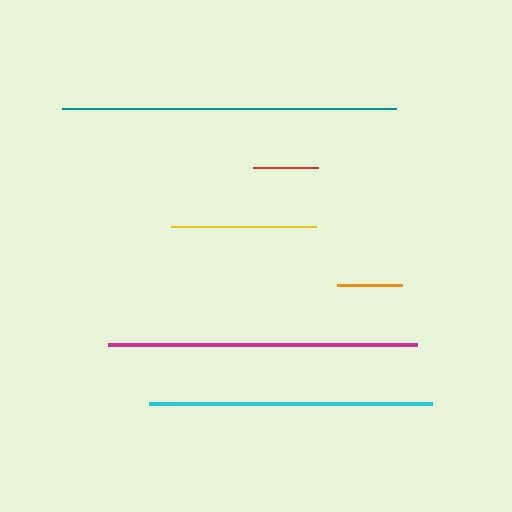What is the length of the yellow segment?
The yellow segment is approximately 145 pixels long.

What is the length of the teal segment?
The teal segment is approximately 334 pixels long.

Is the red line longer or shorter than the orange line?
The orange line is longer than the red line.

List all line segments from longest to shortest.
From longest to shortest: teal, magenta, cyan, yellow, orange, red.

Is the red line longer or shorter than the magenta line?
The magenta line is longer than the red line.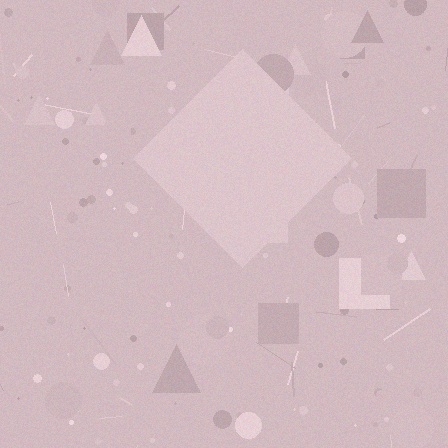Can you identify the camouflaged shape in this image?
The camouflaged shape is a diamond.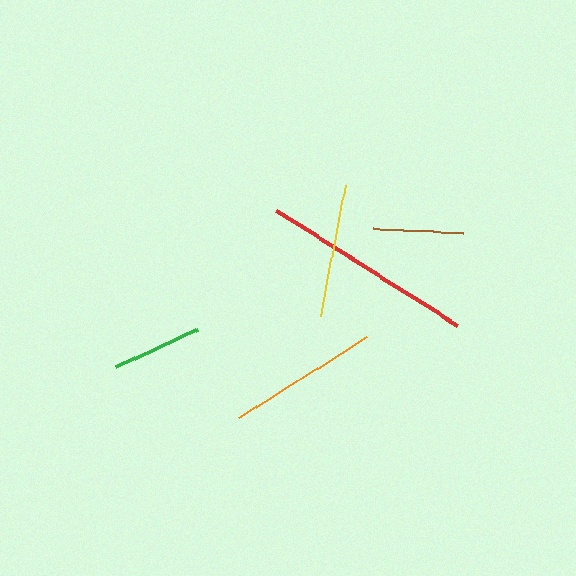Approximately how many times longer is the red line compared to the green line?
The red line is approximately 2.4 times the length of the green line.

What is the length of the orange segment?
The orange segment is approximately 151 pixels long.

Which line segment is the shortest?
The brown line is the shortest at approximately 90 pixels.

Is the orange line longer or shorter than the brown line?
The orange line is longer than the brown line.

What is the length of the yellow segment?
The yellow segment is approximately 133 pixels long.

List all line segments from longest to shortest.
From longest to shortest: red, orange, yellow, green, brown.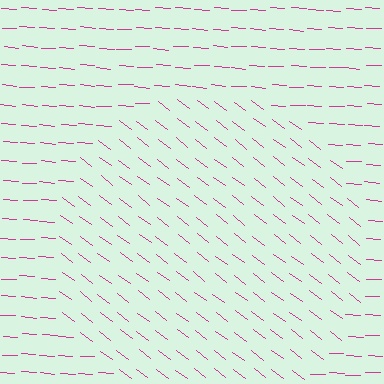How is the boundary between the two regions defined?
The boundary is defined purely by a change in line orientation (approximately 33 degrees difference). All lines are the same color and thickness.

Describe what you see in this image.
The image is filled with small magenta line segments. A circle region in the image has lines oriented differently from the surrounding lines, creating a visible texture boundary.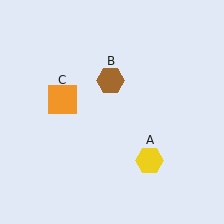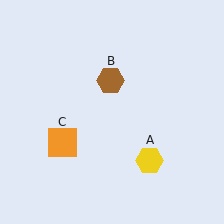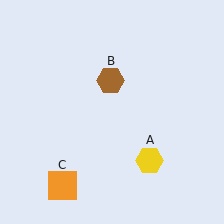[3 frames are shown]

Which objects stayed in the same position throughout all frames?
Yellow hexagon (object A) and brown hexagon (object B) remained stationary.